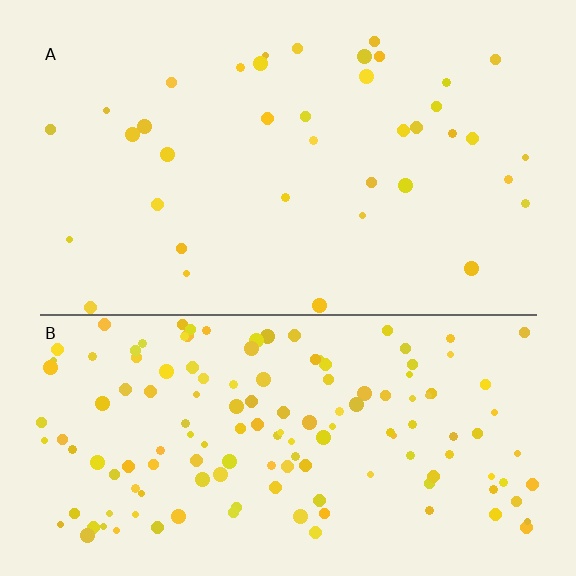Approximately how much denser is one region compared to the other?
Approximately 3.9× — region B over region A.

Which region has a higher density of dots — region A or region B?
B (the bottom).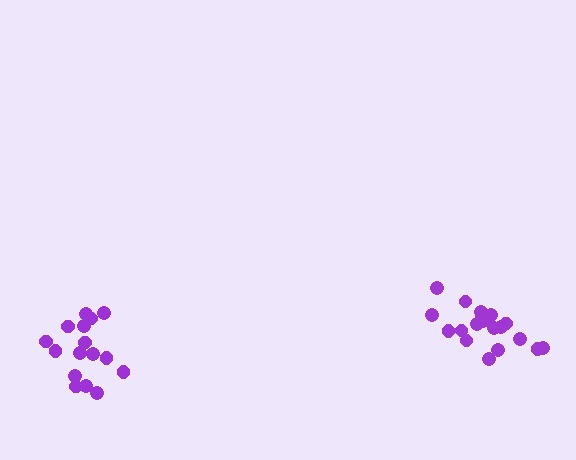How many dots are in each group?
Group 1: 19 dots, Group 2: 16 dots (35 total).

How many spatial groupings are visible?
There are 2 spatial groupings.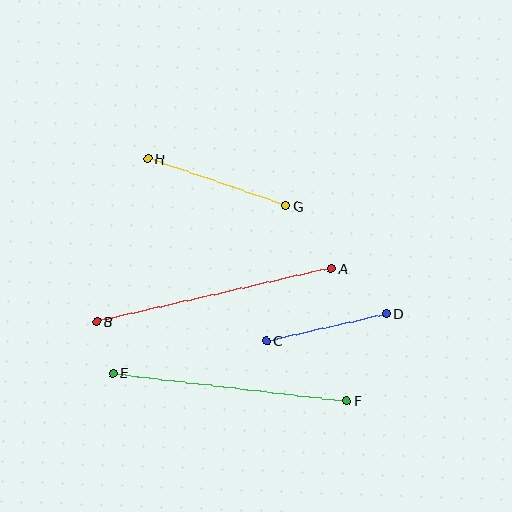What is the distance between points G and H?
The distance is approximately 146 pixels.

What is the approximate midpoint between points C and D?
The midpoint is at approximately (326, 327) pixels.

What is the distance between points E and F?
The distance is approximately 235 pixels.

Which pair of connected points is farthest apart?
Points A and B are farthest apart.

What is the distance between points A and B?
The distance is approximately 240 pixels.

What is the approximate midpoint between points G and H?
The midpoint is at approximately (217, 182) pixels.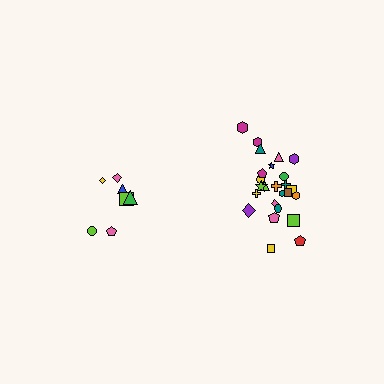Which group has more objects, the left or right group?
The right group.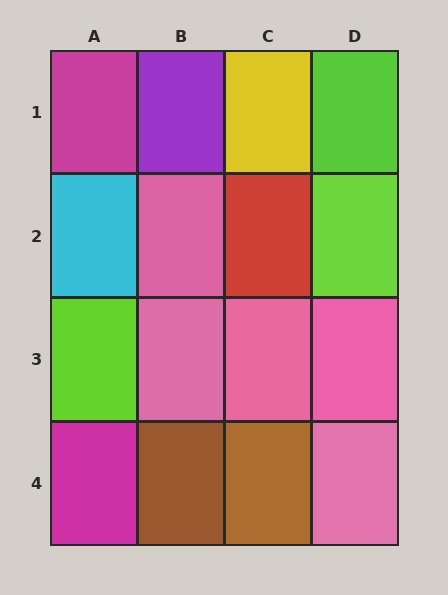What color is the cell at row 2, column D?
Lime.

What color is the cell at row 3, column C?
Pink.